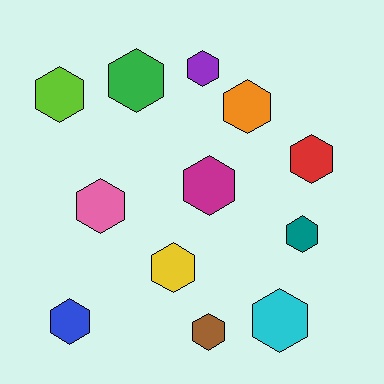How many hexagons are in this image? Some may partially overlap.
There are 12 hexagons.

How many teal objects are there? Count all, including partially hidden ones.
There is 1 teal object.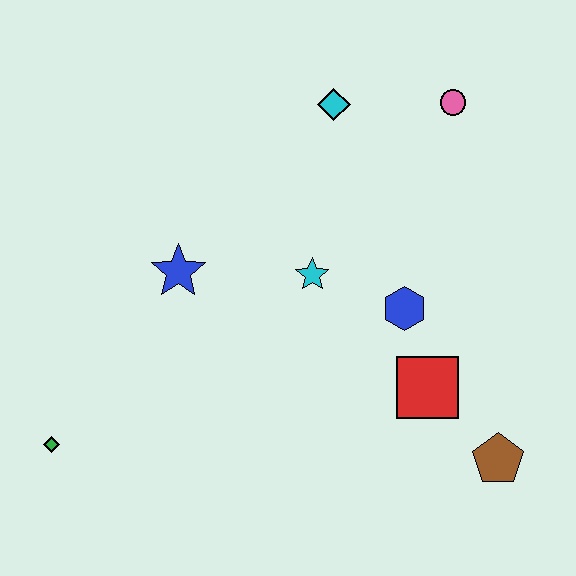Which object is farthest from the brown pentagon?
The green diamond is farthest from the brown pentagon.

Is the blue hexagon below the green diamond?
No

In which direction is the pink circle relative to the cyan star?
The pink circle is above the cyan star.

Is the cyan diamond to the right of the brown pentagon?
No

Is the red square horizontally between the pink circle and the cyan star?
Yes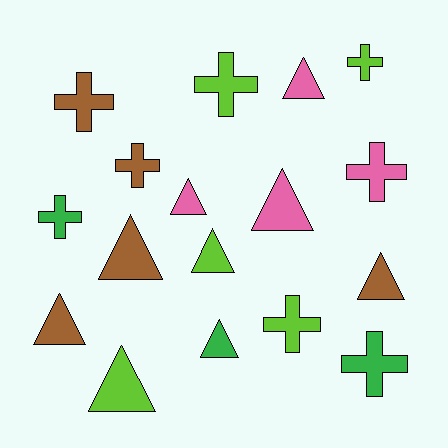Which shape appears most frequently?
Triangle, with 9 objects.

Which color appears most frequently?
Brown, with 5 objects.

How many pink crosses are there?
There is 1 pink cross.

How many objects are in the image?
There are 17 objects.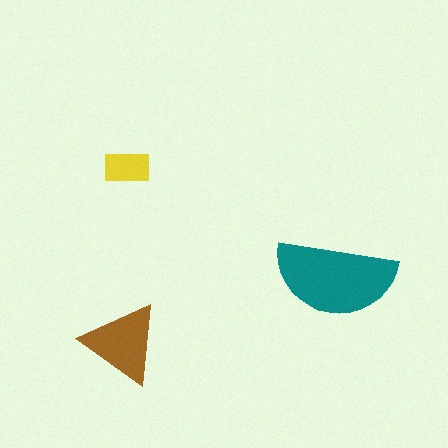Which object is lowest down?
The brown triangle is bottommost.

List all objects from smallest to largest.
The yellow rectangle, the brown triangle, the teal semicircle.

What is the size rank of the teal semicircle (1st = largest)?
1st.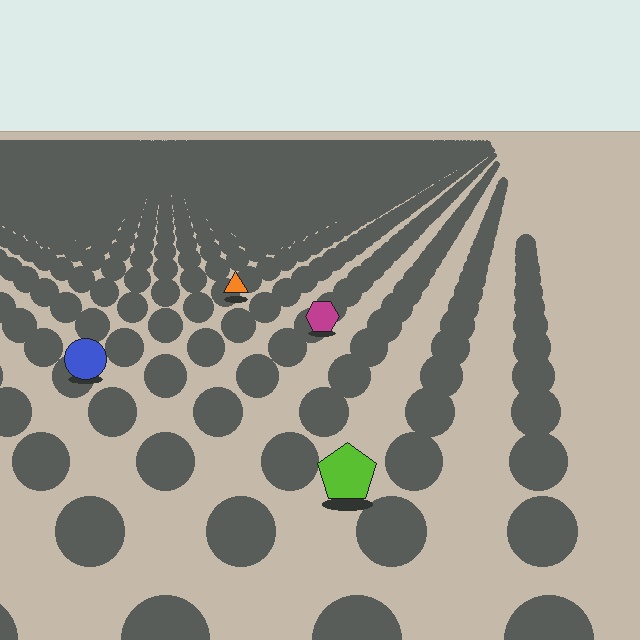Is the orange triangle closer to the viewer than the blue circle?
No. The blue circle is closer — you can tell from the texture gradient: the ground texture is coarser near it.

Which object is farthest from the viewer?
The orange triangle is farthest from the viewer. It appears smaller and the ground texture around it is denser.